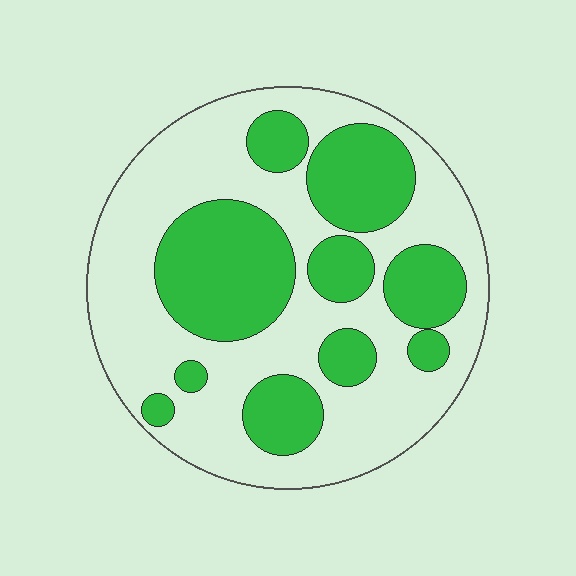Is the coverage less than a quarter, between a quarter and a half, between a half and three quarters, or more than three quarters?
Between a quarter and a half.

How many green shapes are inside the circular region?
10.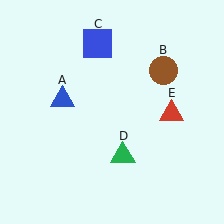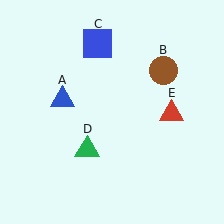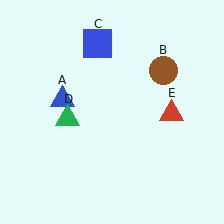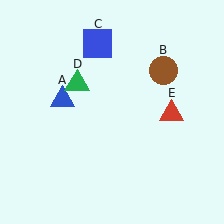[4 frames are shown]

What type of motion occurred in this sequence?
The green triangle (object D) rotated clockwise around the center of the scene.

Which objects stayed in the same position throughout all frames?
Blue triangle (object A) and brown circle (object B) and blue square (object C) and red triangle (object E) remained stationary.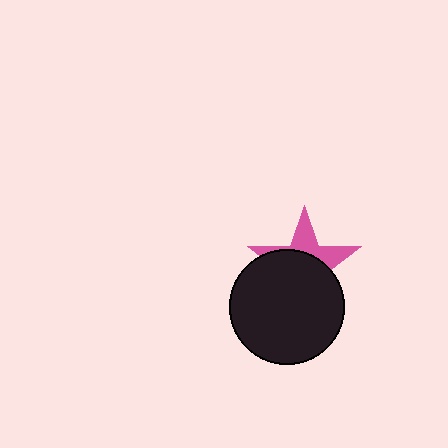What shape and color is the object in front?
The object in front is a black circle.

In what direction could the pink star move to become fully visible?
The pink star could move up. That would shift it out from behind the black circle entirely.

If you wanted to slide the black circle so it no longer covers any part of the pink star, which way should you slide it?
Slide it down — that is the most direct way to separate the two shapes.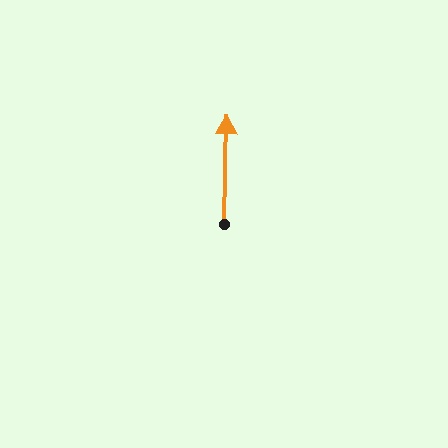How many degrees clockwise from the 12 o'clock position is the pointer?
Approximately 1 degrees.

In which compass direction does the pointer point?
North.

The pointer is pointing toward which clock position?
Roughly 12 o'clock.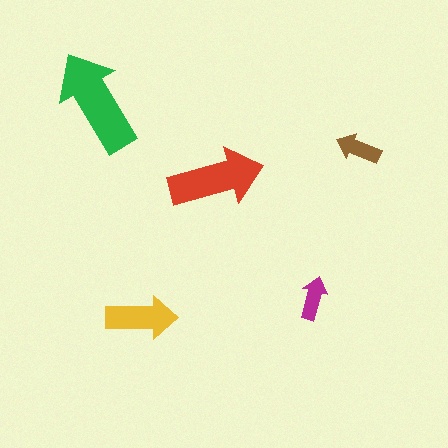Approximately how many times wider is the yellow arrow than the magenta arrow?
About 1.5 times wider.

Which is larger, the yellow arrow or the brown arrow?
The yellow one.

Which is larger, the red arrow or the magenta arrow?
The red one.